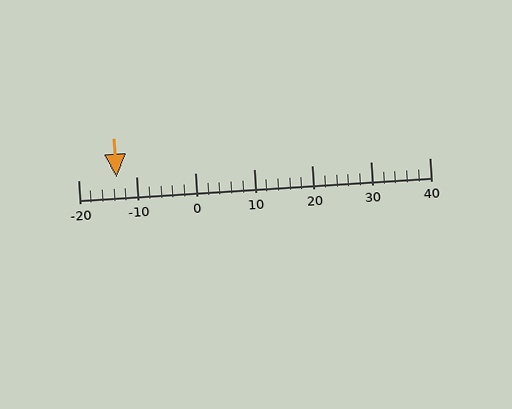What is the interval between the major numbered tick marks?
The major tick marks are spaced 10 units apart.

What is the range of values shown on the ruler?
The ruler shows values from -20 to 40.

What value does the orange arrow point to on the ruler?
The orange arrow points to approximately -13.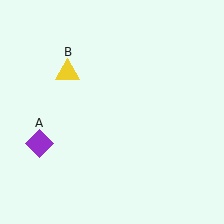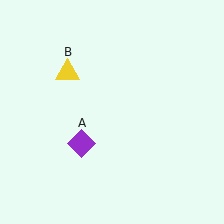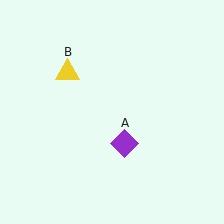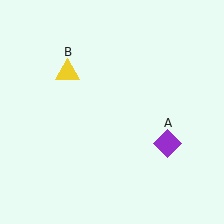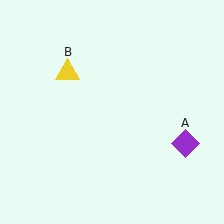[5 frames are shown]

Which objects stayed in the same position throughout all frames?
Yellow triangle (object B) remained stationary.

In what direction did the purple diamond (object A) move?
The purple diamond (object A) moved right.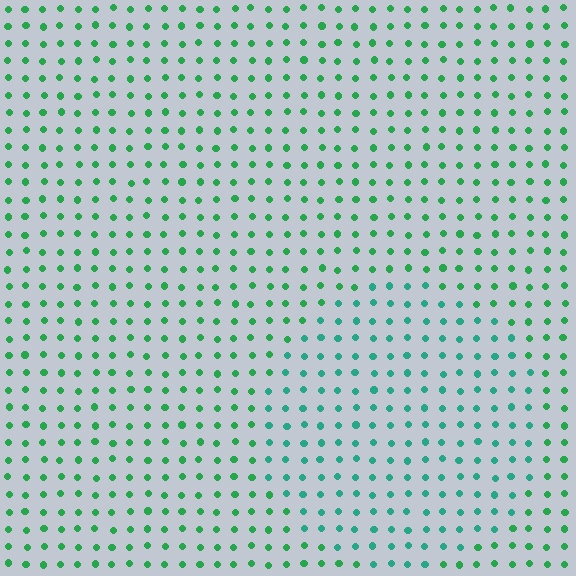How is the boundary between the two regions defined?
The boundary is defined purely by a slight shift in hue (about 27 degrees). Spacing, size, and orientation are identical on both sides.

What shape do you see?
I see a circle.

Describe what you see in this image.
The image is filled with small green elements in a uniform arrangement. A circle-shaped region is visible where the elements are tinted to a slightly different hue, forming a subtle color boundary.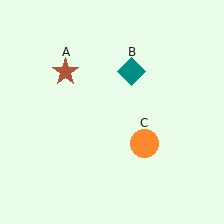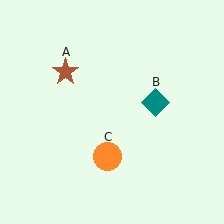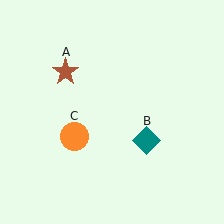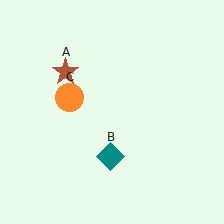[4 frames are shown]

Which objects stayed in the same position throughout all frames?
Brown star (object A) remained stationary.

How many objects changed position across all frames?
2 objects changed position: teal diamond (object B), orange circle (object C).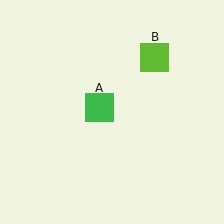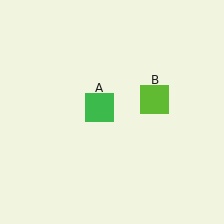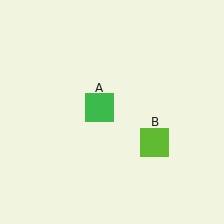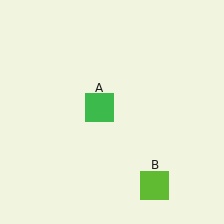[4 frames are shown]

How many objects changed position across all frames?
1 object changed position: lime square (object B).